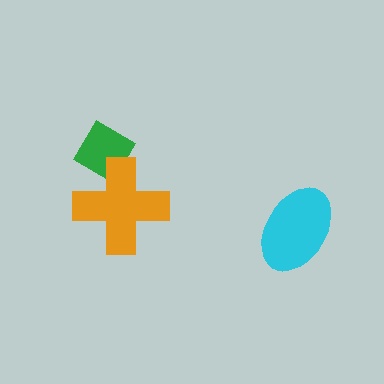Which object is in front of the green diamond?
The orange cross is in front of the green diamond.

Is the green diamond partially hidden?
Yes, it is partially covered by another shape.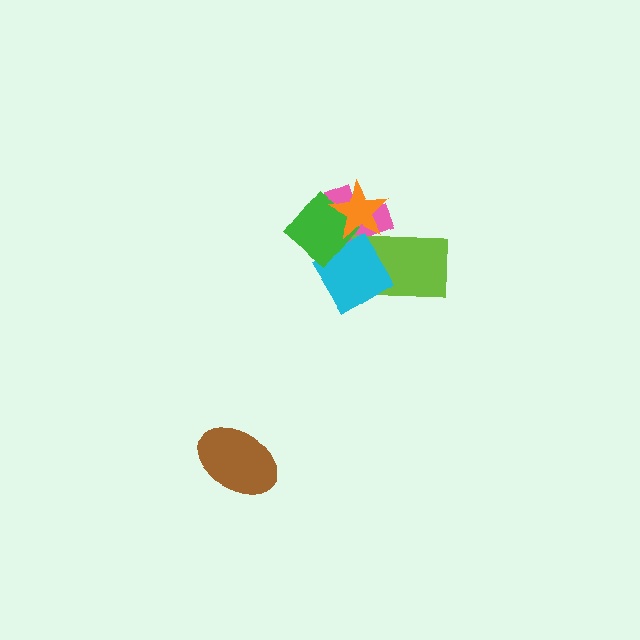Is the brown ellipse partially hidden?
No, no other shape covers it.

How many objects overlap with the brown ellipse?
0 objects overlap with the brown ellipse.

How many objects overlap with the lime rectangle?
3 objects overlap with the lime rectangle.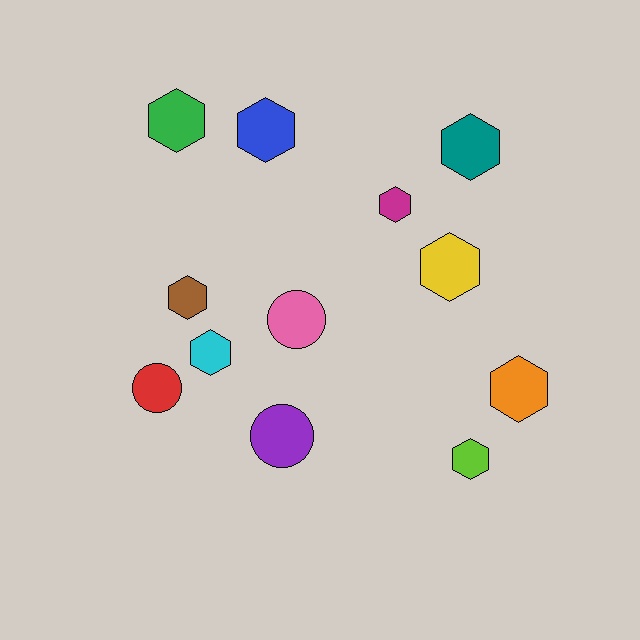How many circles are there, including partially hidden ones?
There are 3 circles.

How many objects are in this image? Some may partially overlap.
There are 12 objects.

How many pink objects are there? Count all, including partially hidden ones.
There is 1 pink object.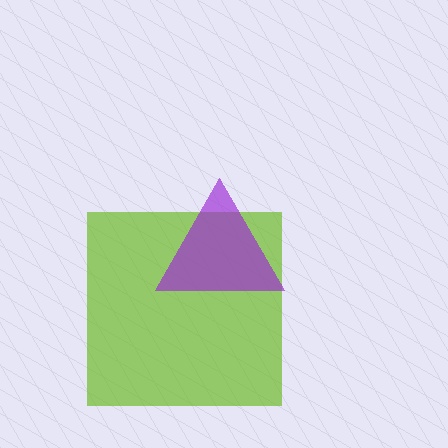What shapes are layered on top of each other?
The layered shapes are: a lime square, a purple triangle.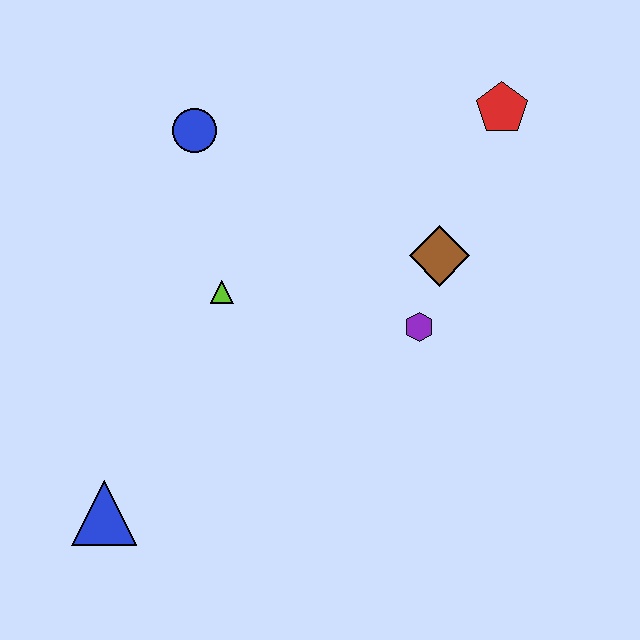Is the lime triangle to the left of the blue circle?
No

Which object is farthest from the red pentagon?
The blue triangle is farthest from the red pentagon.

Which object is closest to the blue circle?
The lime triangle is closest to the blue circle.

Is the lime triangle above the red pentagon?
No